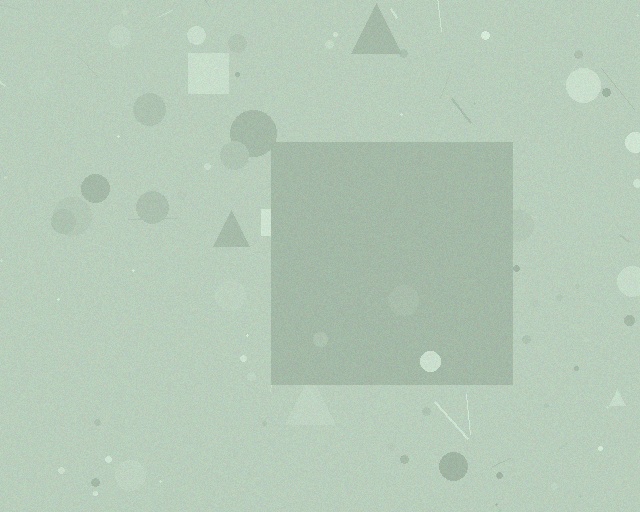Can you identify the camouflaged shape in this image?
The camouflaged shape is a square.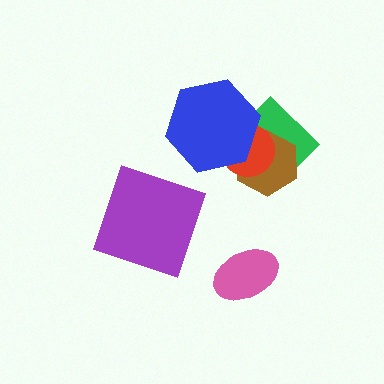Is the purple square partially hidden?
No, no other shape covers it.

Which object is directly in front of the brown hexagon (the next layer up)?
The red circle is directly in front of the brown hexagon.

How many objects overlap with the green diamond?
3 objects overlap with the green diamond.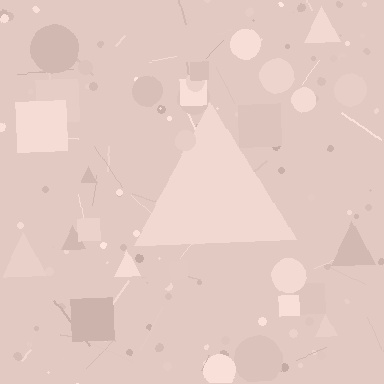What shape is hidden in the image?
A triangle is hidden in the image.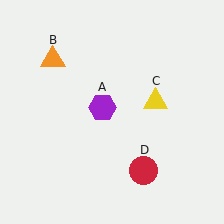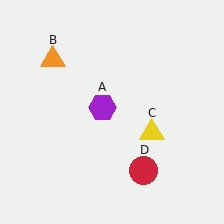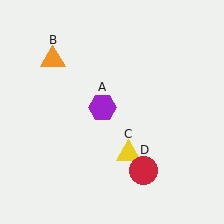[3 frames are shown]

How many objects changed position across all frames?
1 object changed position: yellow triangle (object C).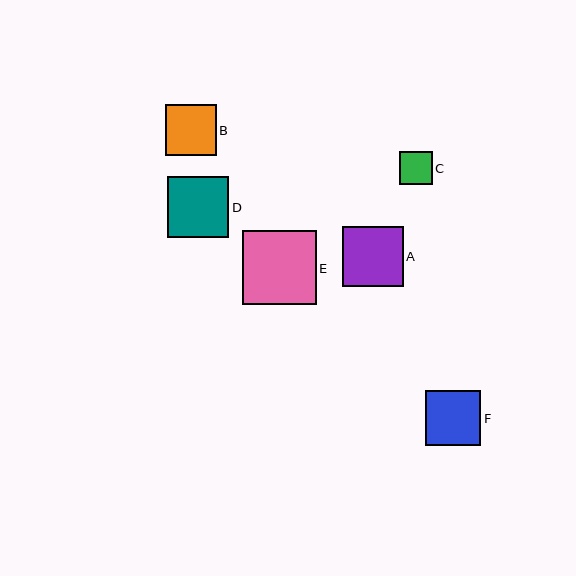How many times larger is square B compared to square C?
Square B is approximately 1.6 times the size of square C.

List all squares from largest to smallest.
From largest to smallest: E, D, A, F, B, C.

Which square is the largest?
Square E is the largest with a size of approximately 74 pixels.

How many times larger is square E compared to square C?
Square E is approximately 2.2 times the size of square C.